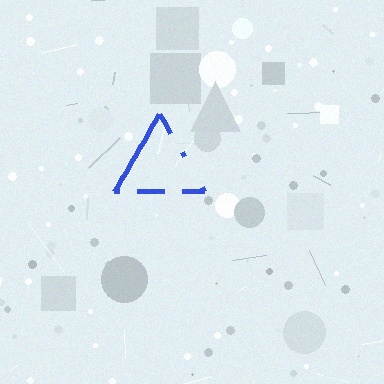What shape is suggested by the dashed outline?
The dashed outline suggests a triangle.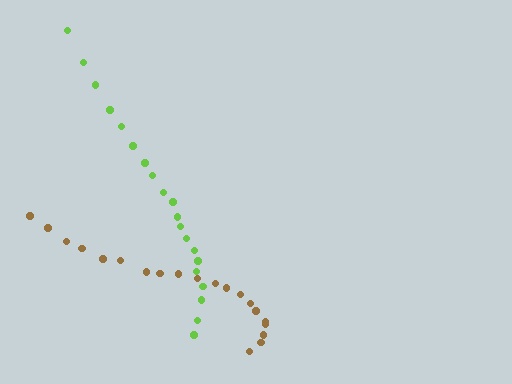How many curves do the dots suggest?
There are 2 distinct paths.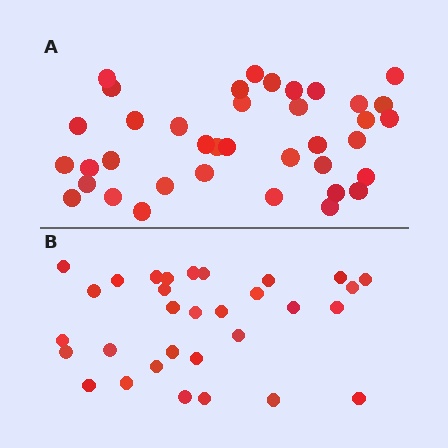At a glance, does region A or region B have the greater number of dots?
Region A (the top region) has more dots.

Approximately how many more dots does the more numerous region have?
Region A has roughly 8 or so more dots than region B.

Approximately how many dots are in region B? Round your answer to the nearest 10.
About 30 dots. (The exact count is 31, which rounds to 30.)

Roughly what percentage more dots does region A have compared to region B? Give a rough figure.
About 25% more.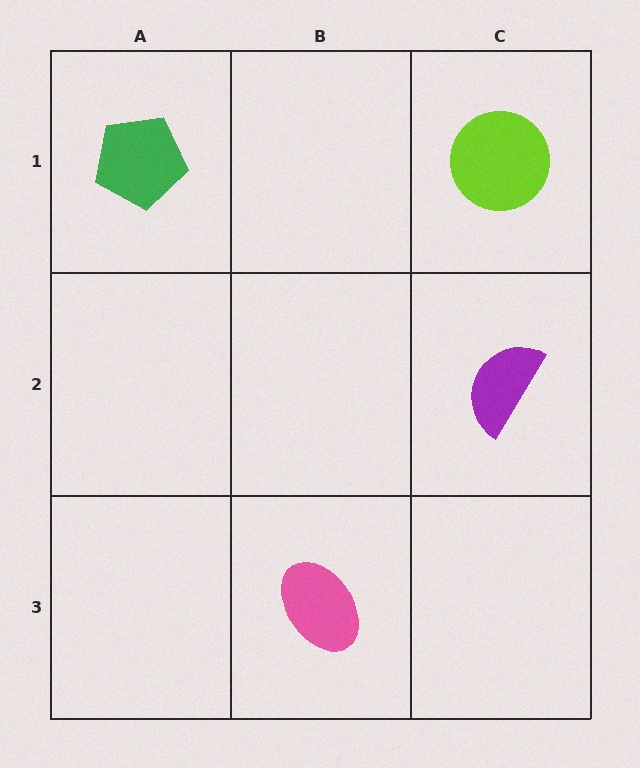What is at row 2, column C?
A purple semicircle.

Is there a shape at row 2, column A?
No, that cell is empty.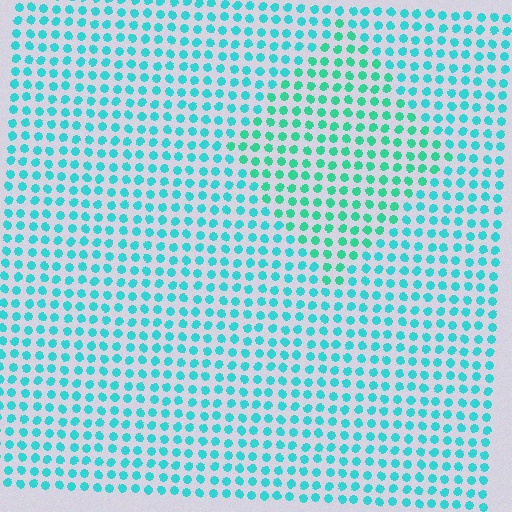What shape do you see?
I see a diamond.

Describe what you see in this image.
The image is filled with small cyan elements in a uniform arrangement. A diamond-shaped region is visible where the elements are tinted to a slightly different hue, forming a subtle color boundary.